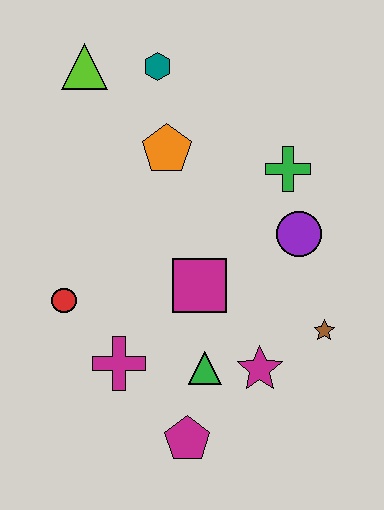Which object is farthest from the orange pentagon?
The magenta pentagon is farthest from the orange pentagon.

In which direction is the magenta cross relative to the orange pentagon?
The magenta cross is below the orange pentagon.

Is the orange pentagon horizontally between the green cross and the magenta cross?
Yes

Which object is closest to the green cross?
The purple circle is closest to the green cross.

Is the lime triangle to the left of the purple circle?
Yes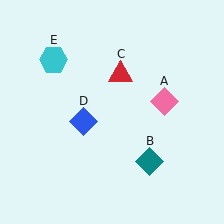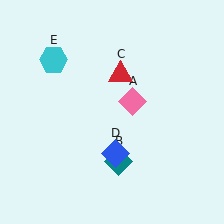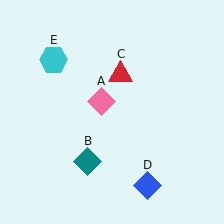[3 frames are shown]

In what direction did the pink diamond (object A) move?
The pink diamond (object A) moved left.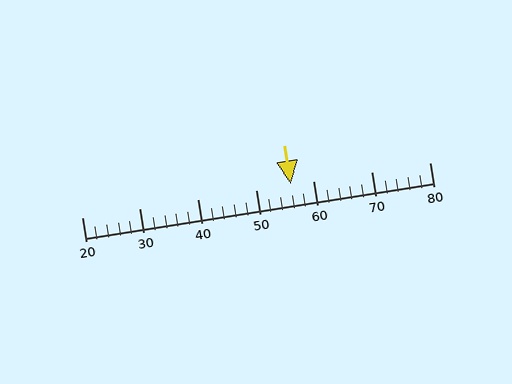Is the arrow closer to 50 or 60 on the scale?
The arrow is closer to 60.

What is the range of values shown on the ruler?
The ruler shows values from 20 to 80.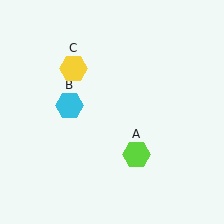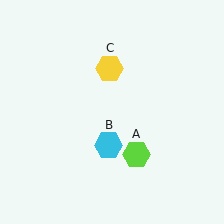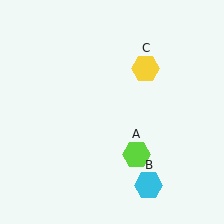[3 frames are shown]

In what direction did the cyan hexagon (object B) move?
The cyan hexagon (object B) moved down and to the right.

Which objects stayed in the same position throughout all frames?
Lime hexagon (object A) remained stationary.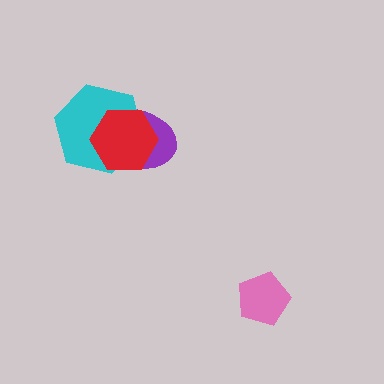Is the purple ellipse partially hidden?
Yes, it is partially covered by another shape.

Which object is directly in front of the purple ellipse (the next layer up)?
The cyan hexagon is directly in front of the purple ellipse.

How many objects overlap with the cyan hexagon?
2 objects overlap with the cyan hexagon.